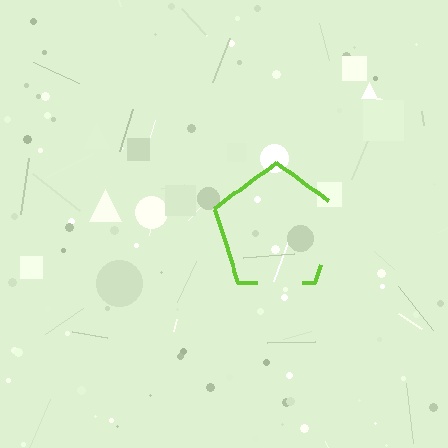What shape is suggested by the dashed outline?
The dashed outline suggests a pentagon.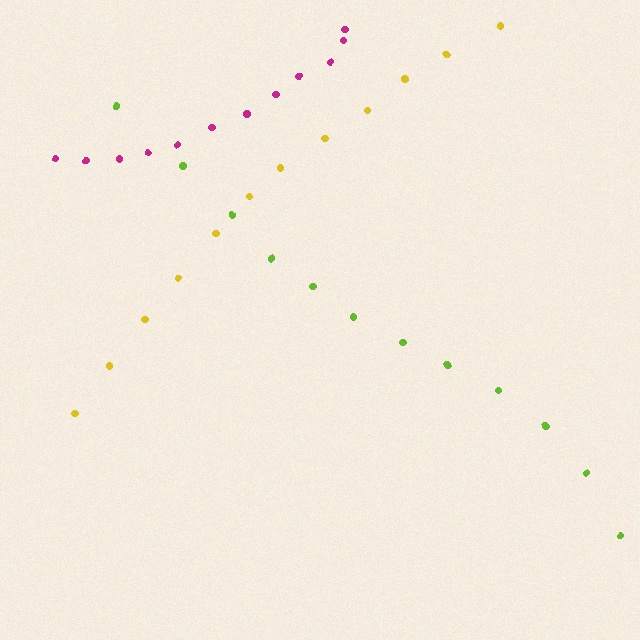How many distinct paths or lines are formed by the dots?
There are 3 distinct paths.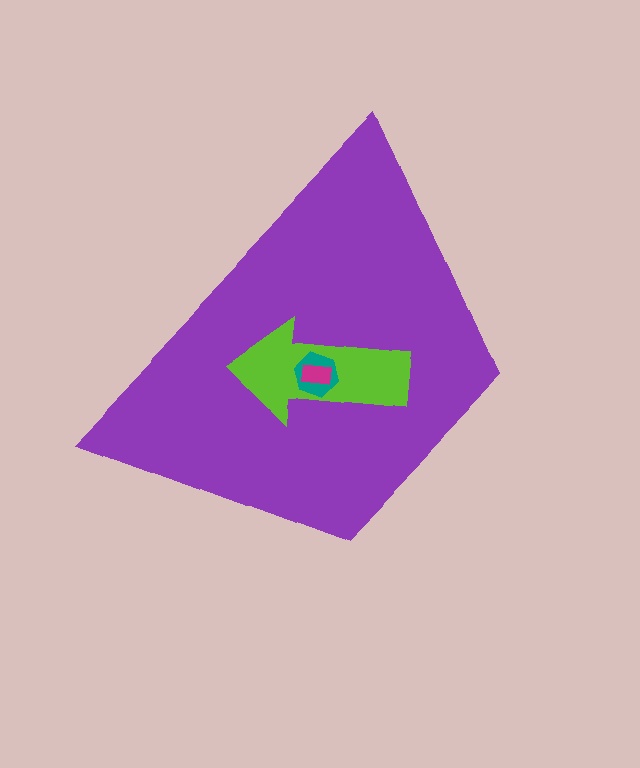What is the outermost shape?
The purple trapezoid.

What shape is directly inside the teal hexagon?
The magenta rectangle.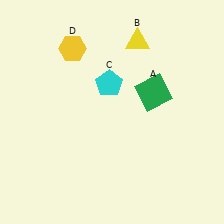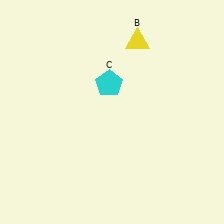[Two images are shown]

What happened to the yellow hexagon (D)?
The yellow hexagon (D) was removed in Image 2. It was in the top-left area of Image 1.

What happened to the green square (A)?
The green square (A) was removed in Image 2. It was in the top-right area of Image 1.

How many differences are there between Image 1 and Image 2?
There are 2 differences between the two images.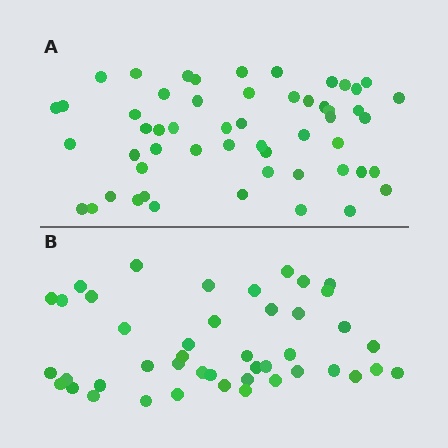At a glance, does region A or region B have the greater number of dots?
Region A (the top region) has more dots.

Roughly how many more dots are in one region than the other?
Region A has roughly 10 or so more dots than region B.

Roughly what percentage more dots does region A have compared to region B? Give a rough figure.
About 25% more.